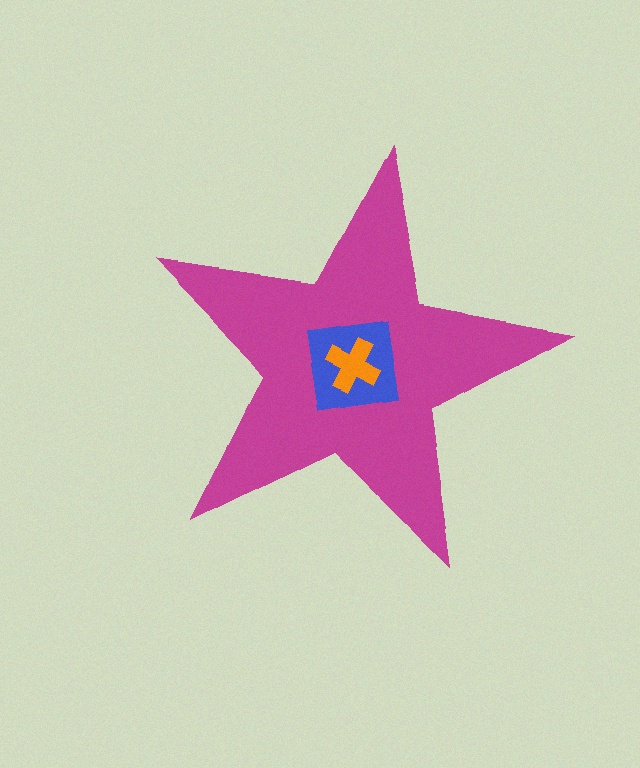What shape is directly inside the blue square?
The orange cross.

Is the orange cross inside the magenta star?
Yes.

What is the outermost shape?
The magenta star.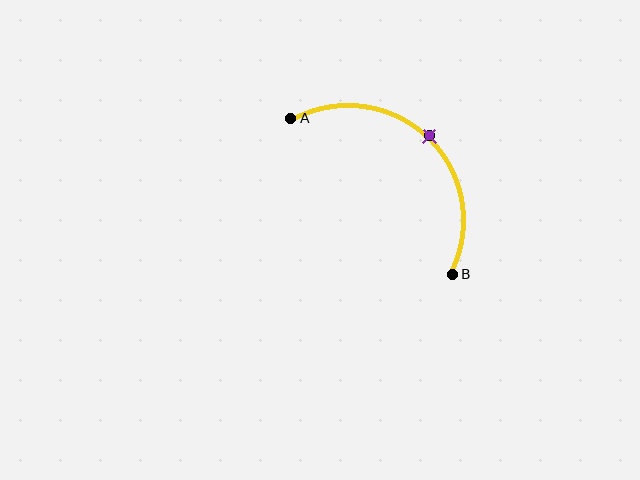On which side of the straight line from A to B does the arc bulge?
The arc bulges above and to the right of the straight line connecting A and B.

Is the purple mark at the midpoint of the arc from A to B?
Yes. The purple mark lies on the arc at equal arc-length from both A and B — it is the arc midpoint.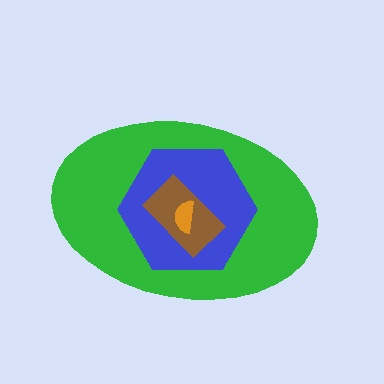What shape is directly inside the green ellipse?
The blue hexagon.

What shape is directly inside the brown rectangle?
The orange semicircle.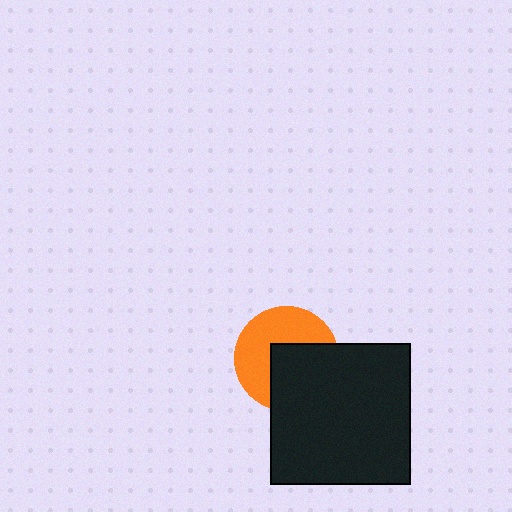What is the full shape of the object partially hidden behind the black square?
The partially hidden object is an orange circle.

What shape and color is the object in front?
The object in front is a black square.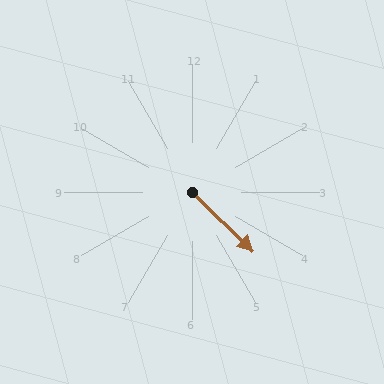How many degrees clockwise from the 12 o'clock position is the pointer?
Approximately 134 degrees.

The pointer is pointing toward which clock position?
Roughly 4 o'clock.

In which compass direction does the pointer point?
Southeast.